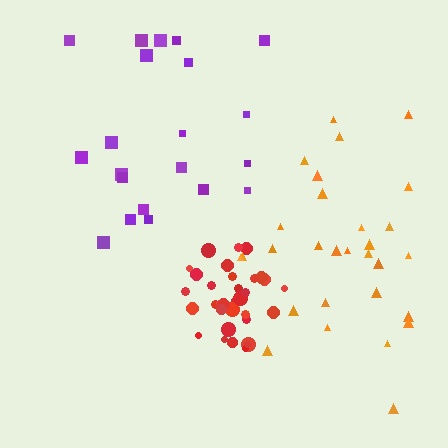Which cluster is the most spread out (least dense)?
Purple.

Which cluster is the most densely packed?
Red.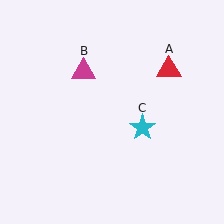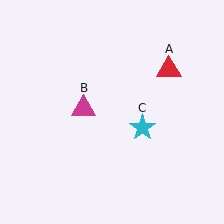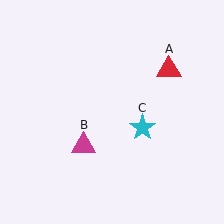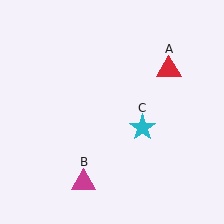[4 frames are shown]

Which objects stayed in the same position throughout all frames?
Red triangle (object A) and cyan star (object C) remained stationary.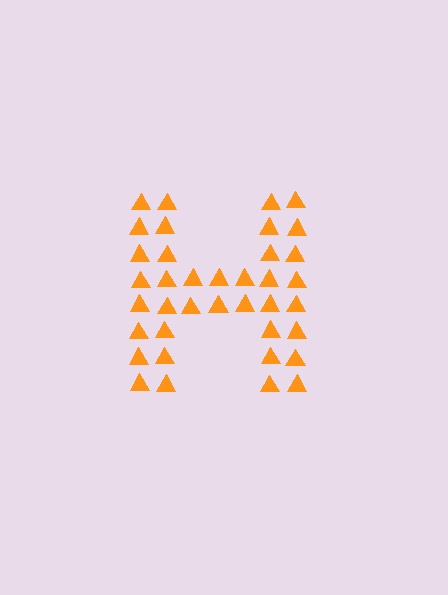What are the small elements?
The small elements are triangles.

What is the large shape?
The large shape is the letter H.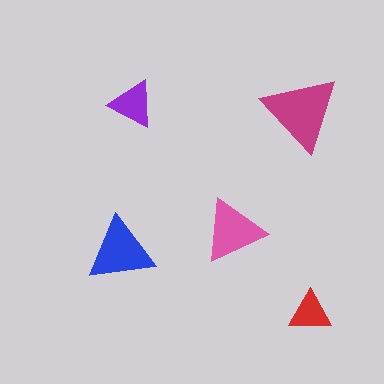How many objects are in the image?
There are 5 objects in the image.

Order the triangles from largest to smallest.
the magenta one, the blue one, the pink one, the purple one, the red one.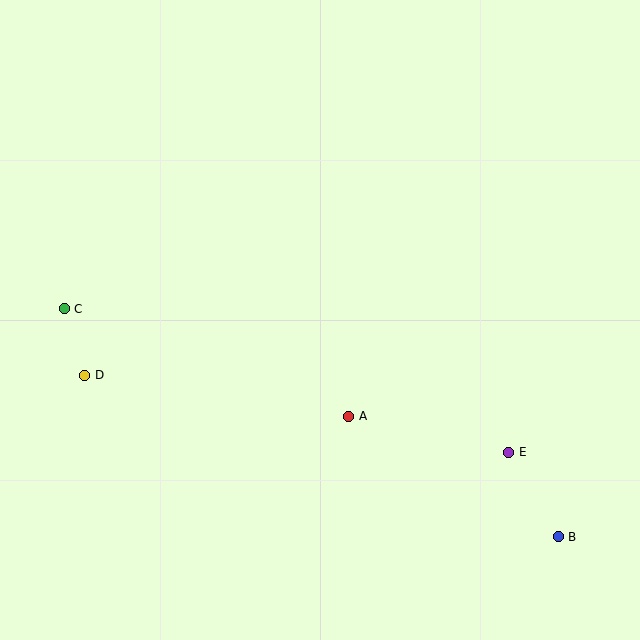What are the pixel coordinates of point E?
Point E is at (509, 452).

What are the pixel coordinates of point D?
Point D is at (85, 375).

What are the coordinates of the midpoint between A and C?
The midpoint between A and C is at (207, 363).